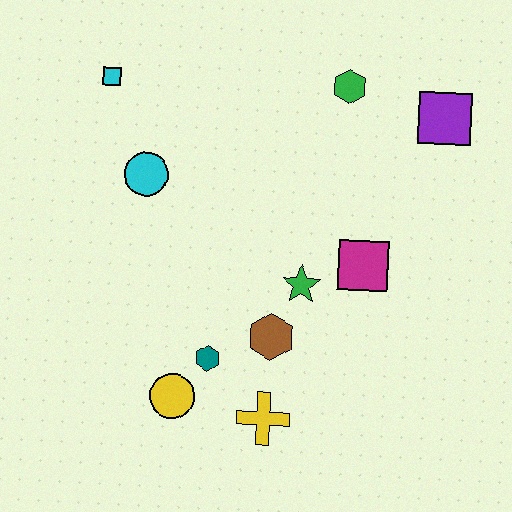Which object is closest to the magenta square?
The green star is closest to the magenta square.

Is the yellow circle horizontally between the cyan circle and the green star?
Yes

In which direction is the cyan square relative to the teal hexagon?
The cyan square is above the teal hexagon.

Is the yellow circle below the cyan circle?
Yes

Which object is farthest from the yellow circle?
The purple square is farthest from the yellow circle.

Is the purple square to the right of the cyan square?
Yes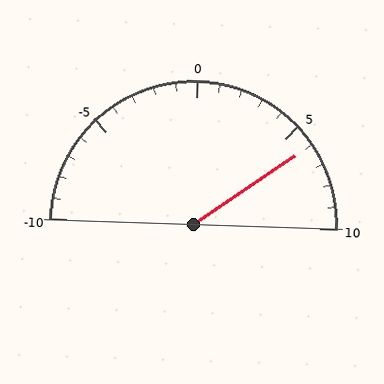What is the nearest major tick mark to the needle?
The nearest major tick mark is 5.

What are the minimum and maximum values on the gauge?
The gauge ranges from -10 to 10.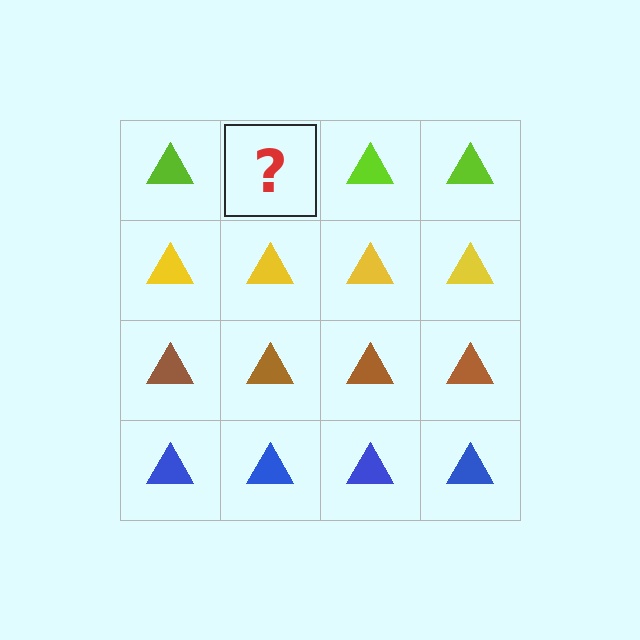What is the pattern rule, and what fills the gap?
The rule is that each row has a consistent color. The gap should be filled with a lime triangle.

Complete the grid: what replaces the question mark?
The question mark should be replaced with a lime triangle.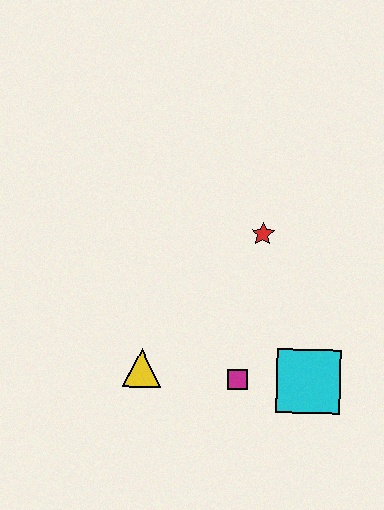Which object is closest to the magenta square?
The cyan square is closest to the magenta square.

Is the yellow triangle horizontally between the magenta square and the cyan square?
No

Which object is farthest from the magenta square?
The red star is farthest from the magenta square.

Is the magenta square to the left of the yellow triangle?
No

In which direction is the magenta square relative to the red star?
The magenta square is below the red star.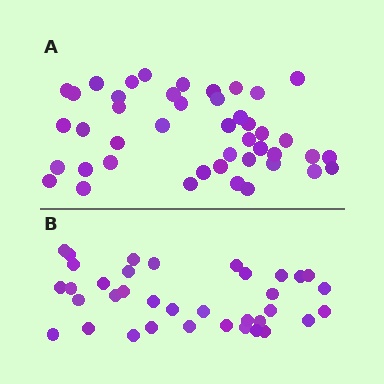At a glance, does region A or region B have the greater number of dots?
Region A (the top region) has more dots.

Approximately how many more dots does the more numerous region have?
Region A has roughly 8 or so more dots than region B.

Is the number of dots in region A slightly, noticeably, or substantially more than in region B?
Region A has only slightly more — the two regions are fairly close. The ratio is roughly 1.2 to 1.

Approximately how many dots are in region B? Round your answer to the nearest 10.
About 40 dots. (The exact count is 36, which rounds to 40.)